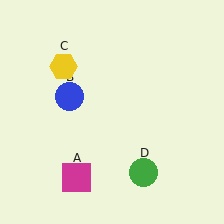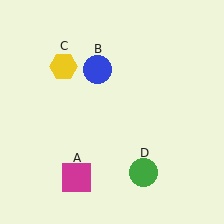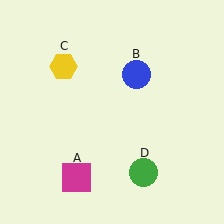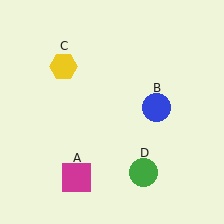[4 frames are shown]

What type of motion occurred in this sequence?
The blue circle (object B) rotated clockwise around the center of the scene.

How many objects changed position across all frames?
1 object changed position: blue circle (object B).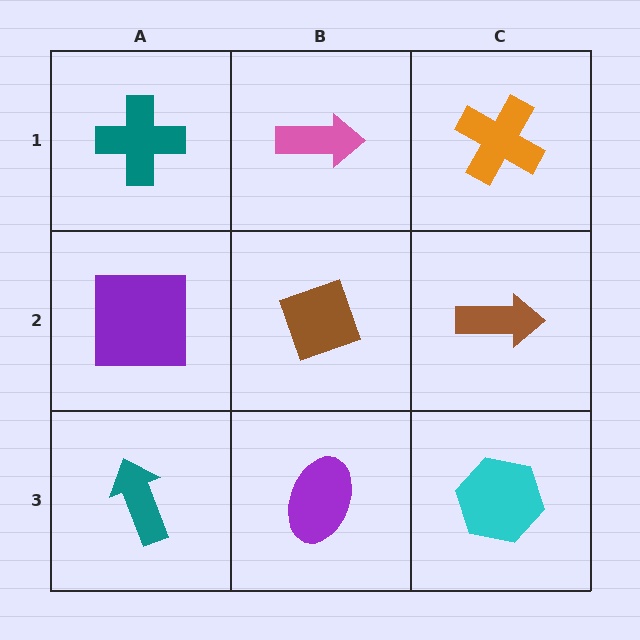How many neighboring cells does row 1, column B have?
3.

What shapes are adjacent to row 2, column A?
A teal cross (row 1, column A), a teal arrow (row 3, column A), a brown diamond (row 2, column B).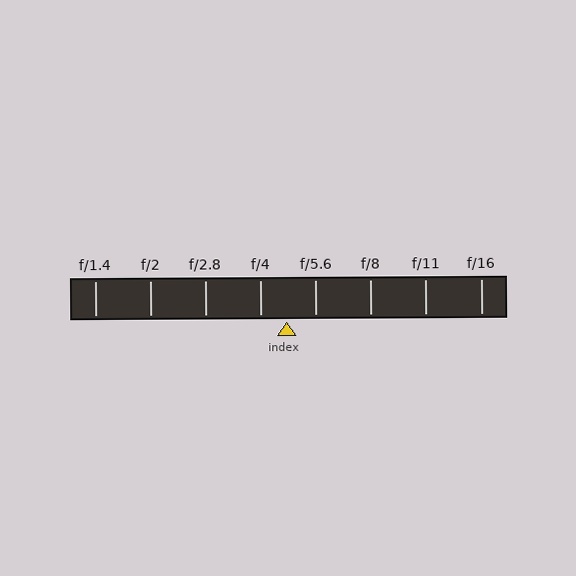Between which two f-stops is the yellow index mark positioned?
The index mark is between f/4 and f/5.6.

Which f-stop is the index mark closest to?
The index mark is closest to f/4.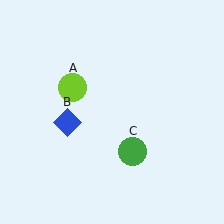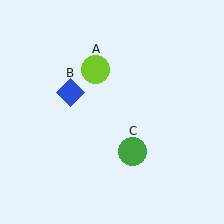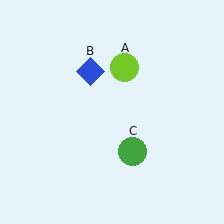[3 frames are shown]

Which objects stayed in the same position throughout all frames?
Green circle (object C) remained stationary.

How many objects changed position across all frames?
2 objects changed position: lime circle (object A), blue diamond (object B).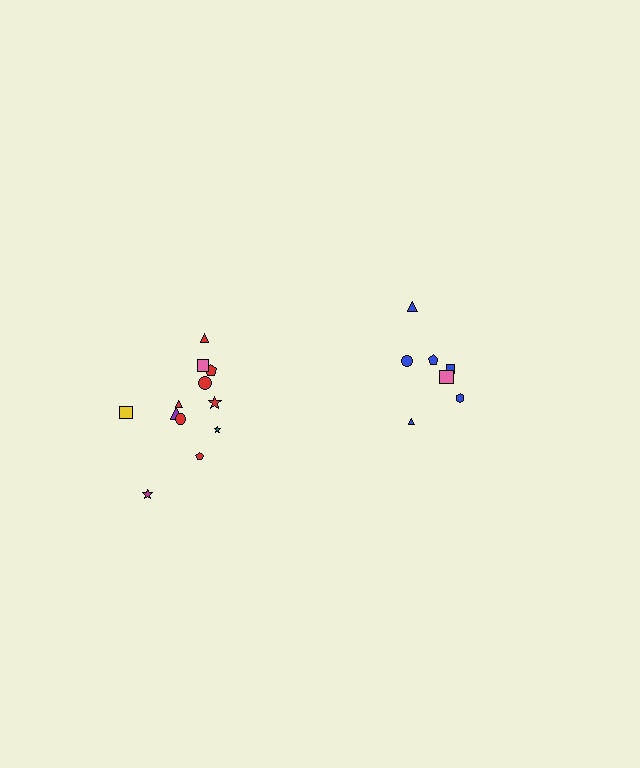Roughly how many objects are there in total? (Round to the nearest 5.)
Roughly 20 objects in total.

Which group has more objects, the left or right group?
The left group.